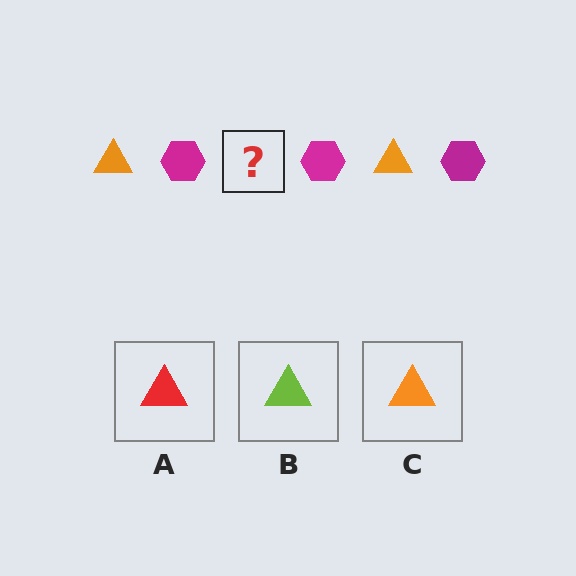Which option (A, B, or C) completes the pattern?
C.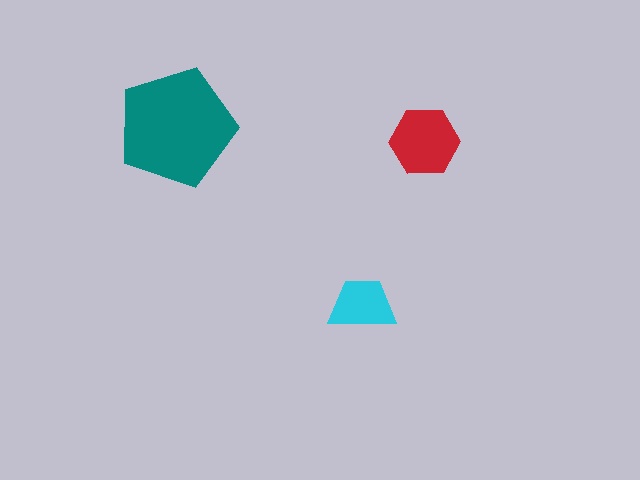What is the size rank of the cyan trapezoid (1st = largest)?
3rd.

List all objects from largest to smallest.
The teal pentagon, the red hexagon, the cyan trapezoid.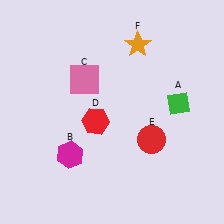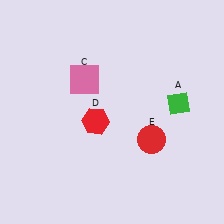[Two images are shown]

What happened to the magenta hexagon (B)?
The magenta hexagon (B) was removed in Image 2. It was in the bottom-left area of Image 1.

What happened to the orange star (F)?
The orange star (F) was removed in Image 2. It was in the top-right area of Image 1.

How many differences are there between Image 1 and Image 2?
There are 2 differences between the two images.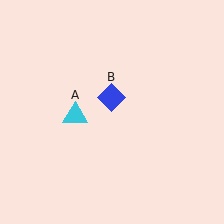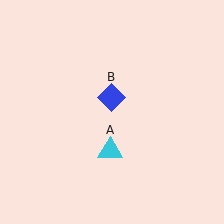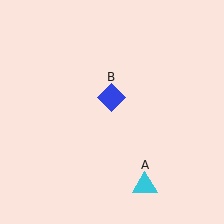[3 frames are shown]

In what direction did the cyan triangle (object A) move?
The cyan triangle (object A) moved down and to the right.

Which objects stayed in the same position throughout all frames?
Blue diamond (object B) remained stationary.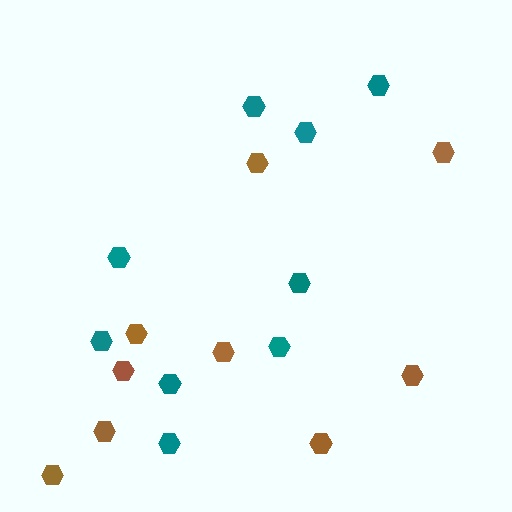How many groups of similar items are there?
There are 2 groups: one group of teal hexagons (9) and one group of brown hexagons (9).